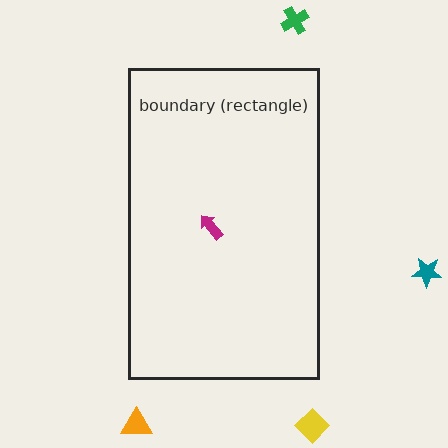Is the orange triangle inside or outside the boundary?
Outside.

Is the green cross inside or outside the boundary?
Outside.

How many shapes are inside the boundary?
1 inside, 4 outside.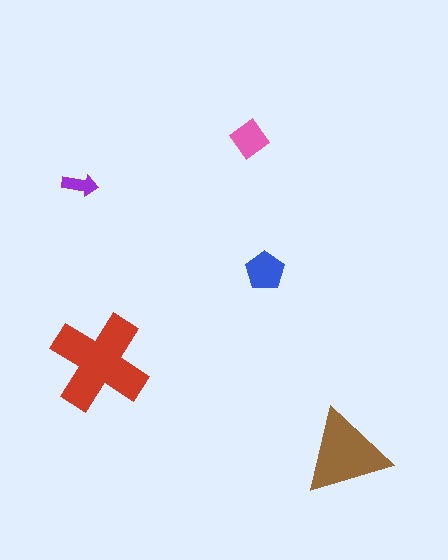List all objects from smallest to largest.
The purple arrow, the pink diamond, the blue pentagon, the brown triangle, the red cross.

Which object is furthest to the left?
The purple arrow is leftmost.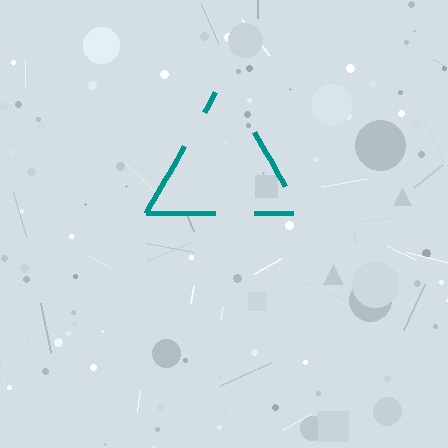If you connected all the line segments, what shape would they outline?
They would outline a triangle.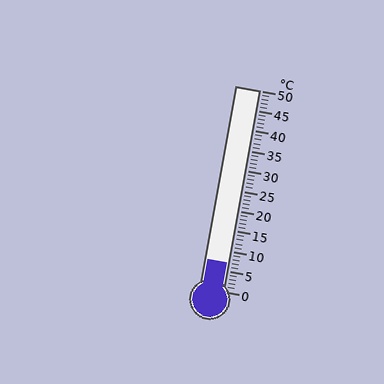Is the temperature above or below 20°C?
The temperature is below 20°C.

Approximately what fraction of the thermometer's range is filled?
The thermometer is filled to approximately 15% of its range.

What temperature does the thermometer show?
The thermometer shows approximately 7°C.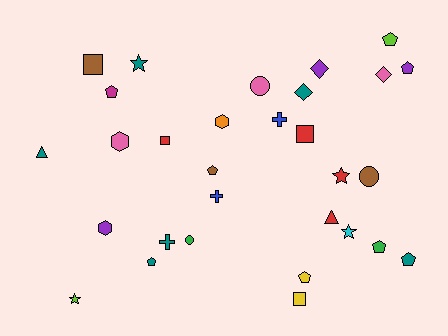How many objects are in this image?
There are 30 objects.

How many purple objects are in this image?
There are 3 purple objects.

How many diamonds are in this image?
There are 3 diamonds.